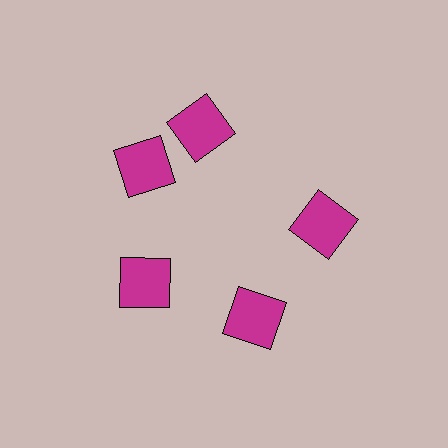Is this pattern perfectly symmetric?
No. The 5 magenta squares are arranged in a ring, but one element near the 1 o'clock position is rotated out of alignment along the ring, breaking the 5-fold rotational symmetry.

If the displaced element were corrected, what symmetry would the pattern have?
It would have 5-fold rotational symmetry — the pattern would map onto itself every 72 degrees.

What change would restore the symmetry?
The symmetry would be restored by rotating it back into even spacing with its neighbors so that all 5 squares sit at equal angles and equal distance from the center.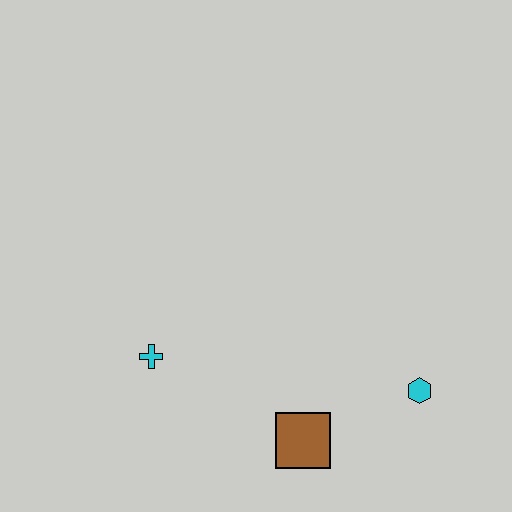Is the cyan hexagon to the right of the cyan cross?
Yes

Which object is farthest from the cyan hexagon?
The cyan cross is farthest from the cyan hexagon.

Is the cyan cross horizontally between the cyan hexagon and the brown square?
No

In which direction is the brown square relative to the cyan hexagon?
The brown square is to the left of the cyan hexagon.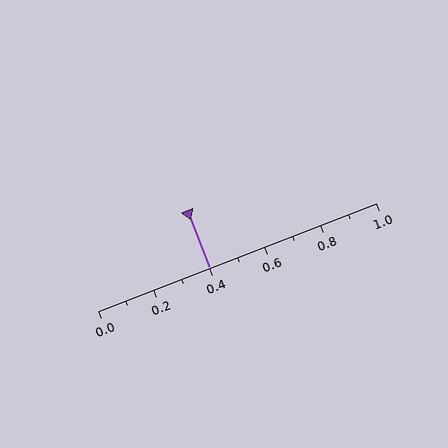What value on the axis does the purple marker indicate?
The marker indicates approximately 0.4.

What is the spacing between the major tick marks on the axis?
The major ticks are spaced 0.2 apart.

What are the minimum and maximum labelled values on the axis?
The axis runs from 0.0 to 1.0.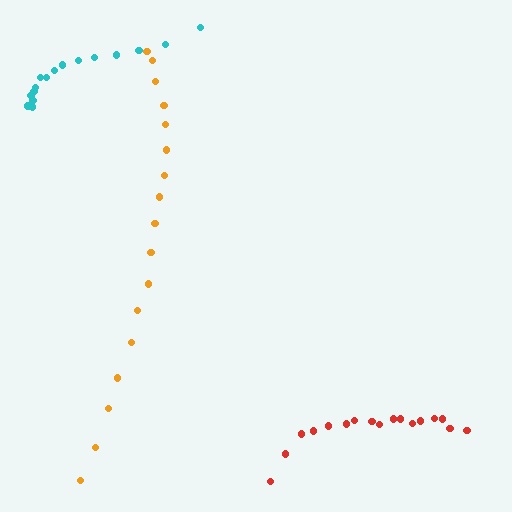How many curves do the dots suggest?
There are 3 distinct paths.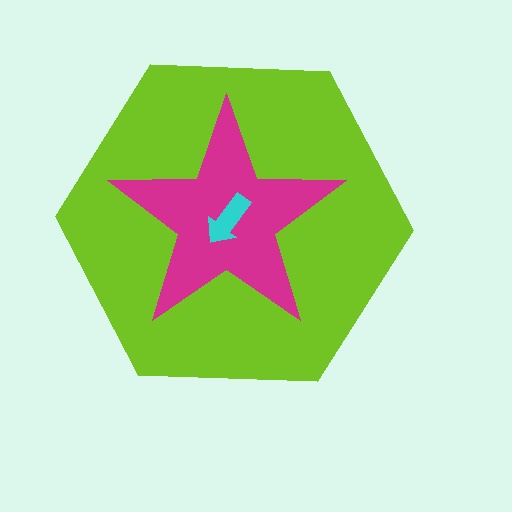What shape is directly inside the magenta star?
The cyan arrow.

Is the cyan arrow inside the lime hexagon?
Yes.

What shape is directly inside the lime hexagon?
The magenta star.